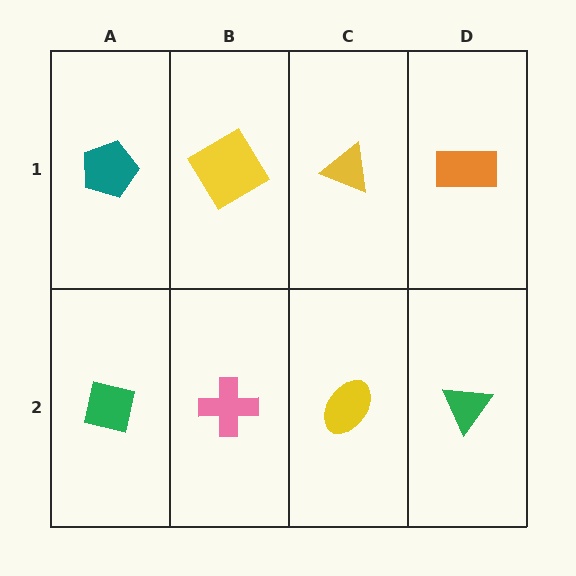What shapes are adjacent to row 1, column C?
A yellow ellipse (row 2, column C), a yellow diamond (row 1, column B), an orange rectangle (row 1, column D).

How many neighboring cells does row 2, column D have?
2.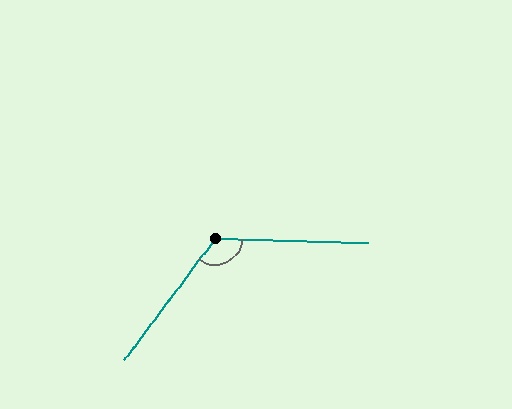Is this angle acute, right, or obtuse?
It is obtuse.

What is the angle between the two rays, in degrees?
Approximately 125 degrees.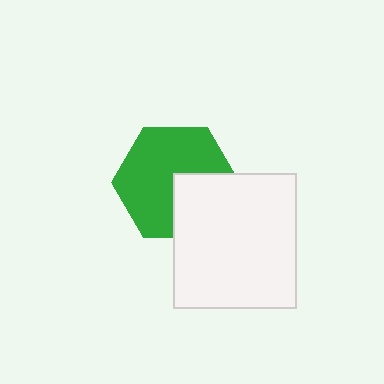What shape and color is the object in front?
The object in front is a white rectangle.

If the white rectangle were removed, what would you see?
You would see the complete green hexagon.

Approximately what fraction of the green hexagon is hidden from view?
Roughly 31% of the green hexagon is hidden behind the white rectangle.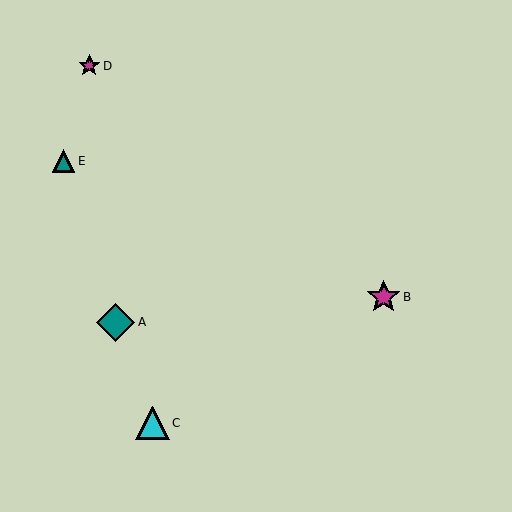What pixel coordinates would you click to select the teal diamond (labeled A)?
Click at (115, 322) to select the teal diamond A.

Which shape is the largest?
The teal diamond (labeled A) is the largest.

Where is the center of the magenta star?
The center of the magenta star is at (384, 297).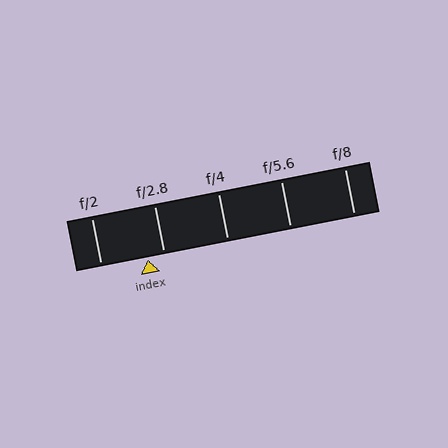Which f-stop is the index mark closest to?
The index mark is closest to f/2.8.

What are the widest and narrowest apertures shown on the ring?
The widest aperture shown is f/2 and the narrowest is f/8.